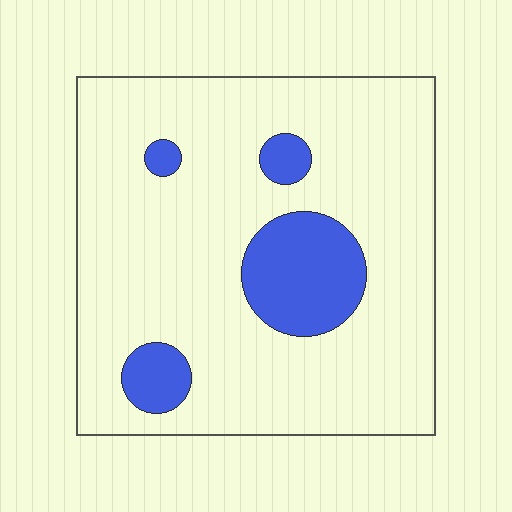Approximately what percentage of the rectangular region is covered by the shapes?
Approximately 15%.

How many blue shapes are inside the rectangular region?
4.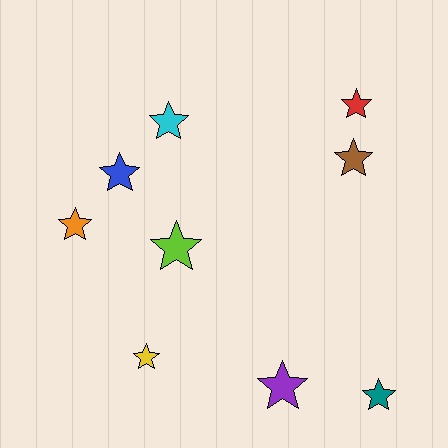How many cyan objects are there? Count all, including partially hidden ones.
There is 1 cyan object.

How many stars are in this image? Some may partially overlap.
There are 9 stars.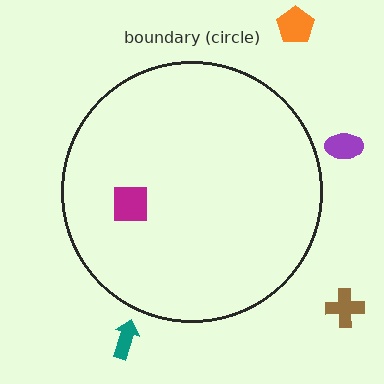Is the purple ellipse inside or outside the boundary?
Outside.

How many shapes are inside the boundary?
1 inside, 4 outside.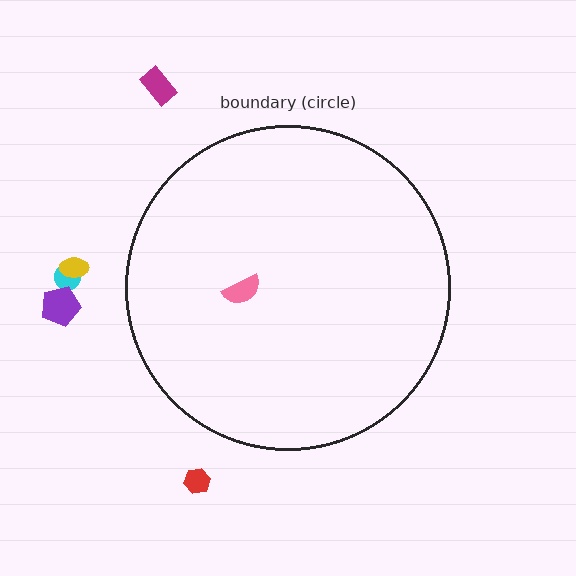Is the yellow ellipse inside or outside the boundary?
Outside.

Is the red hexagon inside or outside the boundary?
Outside.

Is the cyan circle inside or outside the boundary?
Outside.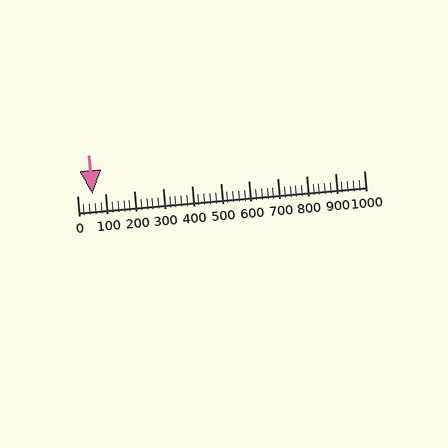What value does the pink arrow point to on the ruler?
The pink arrow points to approximately 52.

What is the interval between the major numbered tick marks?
The major tick marks are spaced 100 units apart.